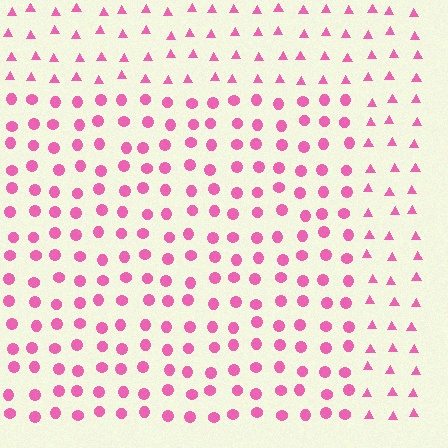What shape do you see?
I see a rectangle.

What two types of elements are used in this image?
The image uses circles inside the rectangle region and triangles outside it.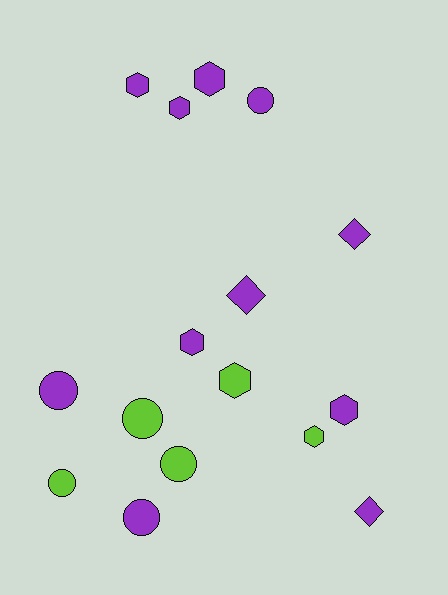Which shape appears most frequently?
Hexagon, with 7 objects.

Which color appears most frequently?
Purple, with 11 objects.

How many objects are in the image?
There are 16 objects.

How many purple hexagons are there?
There are 5 purple hexagons.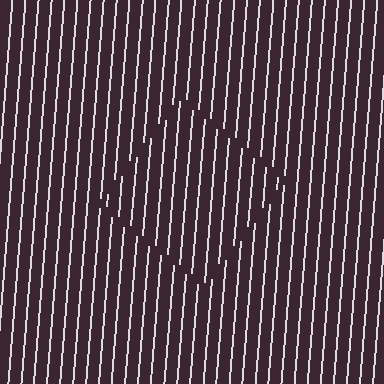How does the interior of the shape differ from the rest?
The interior of the shape contains the same grating, shifted by half a period — the contour is defined by the phase discontinuity where line-ends from the inner and outer gratings abut.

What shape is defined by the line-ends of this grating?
An illusory square. The interior of the shape contains the same grating, shifted by half a period — the contour is defined by the phase discontinuity where line-ends from the inner and outer gratings abut.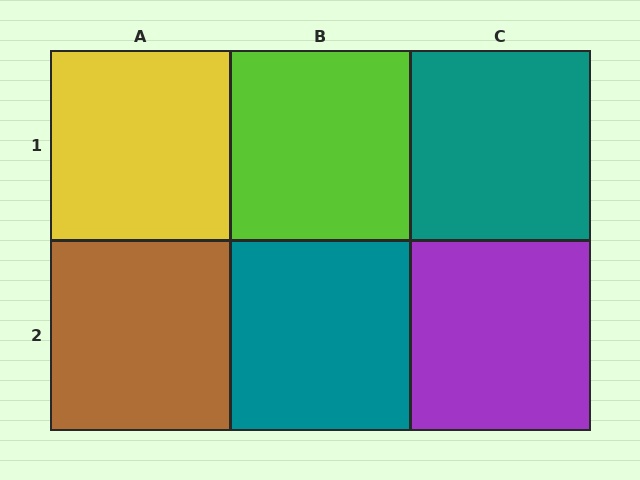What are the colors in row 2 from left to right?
Brown, teal, purple.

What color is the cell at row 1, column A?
Yellow.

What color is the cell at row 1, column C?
Teal.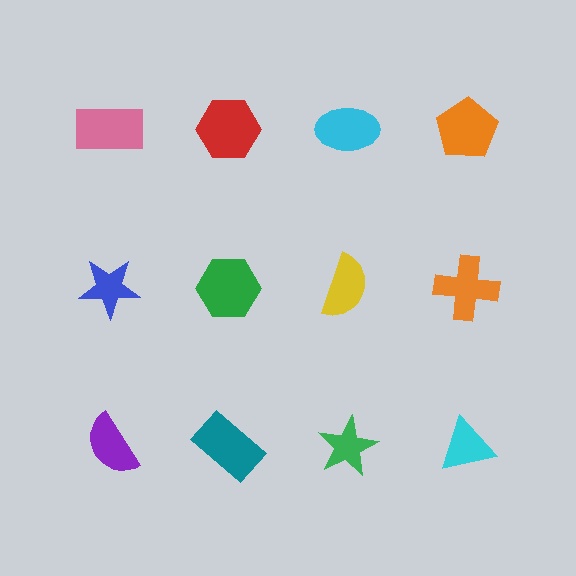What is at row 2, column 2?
A green hexagon.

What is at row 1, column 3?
A cyan ellipse.